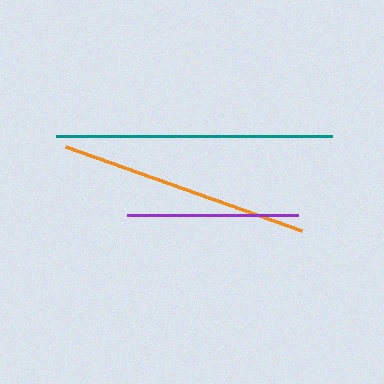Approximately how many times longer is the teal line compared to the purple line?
The teal line is approximately 1.6 times the length of the purple line.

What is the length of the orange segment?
The orange segment is approximately 251 pixels long.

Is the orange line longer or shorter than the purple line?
The orange line is longer than the purple line.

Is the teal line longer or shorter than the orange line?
The teal line is longer than the orange line.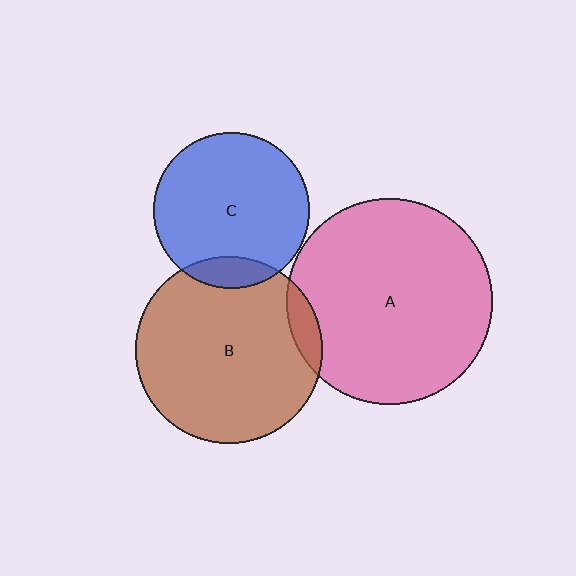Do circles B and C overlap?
Yes.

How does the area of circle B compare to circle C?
Approximately 1.4 times.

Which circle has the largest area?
Circle A (pink).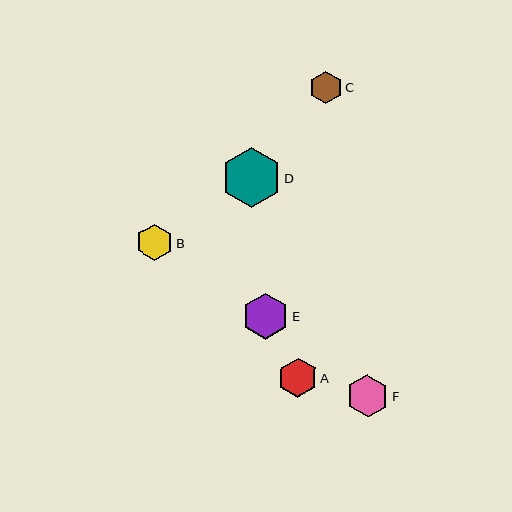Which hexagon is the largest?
Hexagon D is the largest with a size of approximately 60 pixels.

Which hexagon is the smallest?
Hexagon C is the smallest with a size of approximately 33 pixels.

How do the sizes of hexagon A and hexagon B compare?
Hexagon A and hexagon B are approximately the same size.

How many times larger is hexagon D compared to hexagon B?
Hexagon D is approximately 1.6 times the size of hexagon B.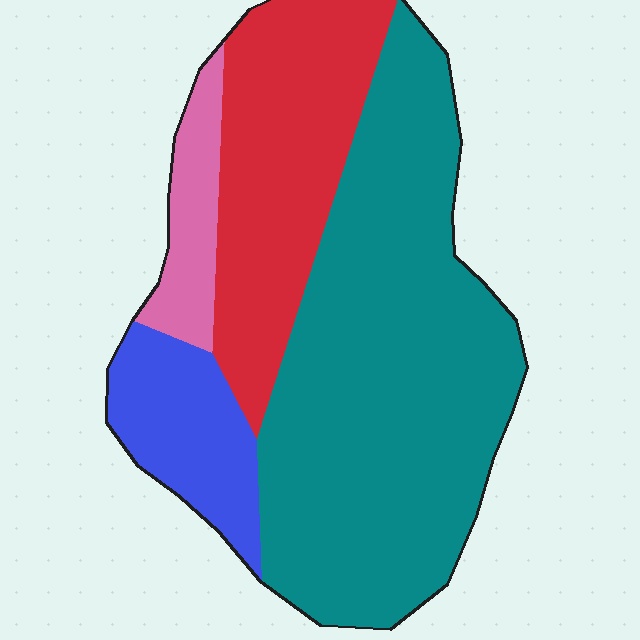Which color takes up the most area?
Teal, at roughly 55%.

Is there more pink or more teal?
Teal.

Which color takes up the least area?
Pink, at roughly 10%.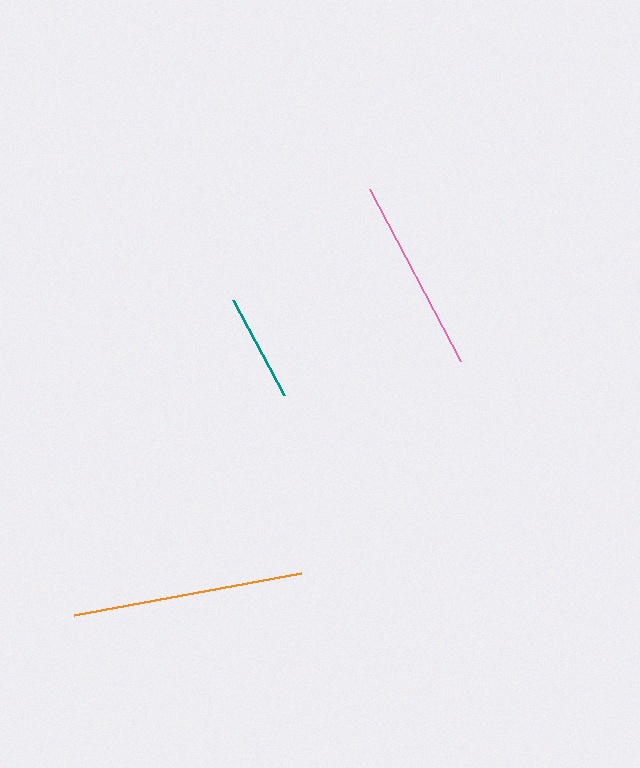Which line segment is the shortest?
The teal line is the shortest at approximately 107 pixels.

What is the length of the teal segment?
The teal segment is approximately 107 pixels long.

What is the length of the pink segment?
The pink segment is approximately 195 pixels long.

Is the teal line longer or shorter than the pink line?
The pink line is longer than the teal line.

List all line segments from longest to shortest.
From longest to shortest: orange, pink, teal.